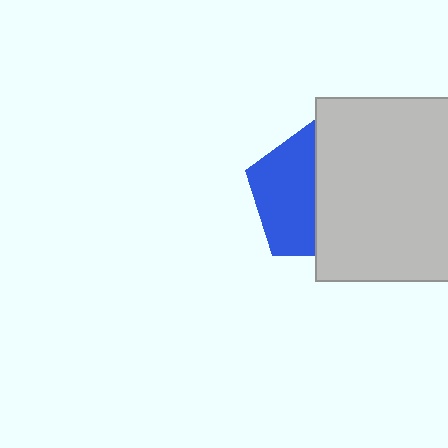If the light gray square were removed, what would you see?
You would see the complete blue pentagon.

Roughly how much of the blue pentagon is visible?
About half of it is visible (roughly 49%).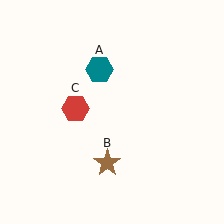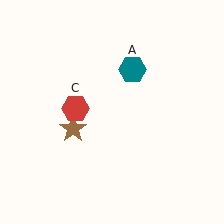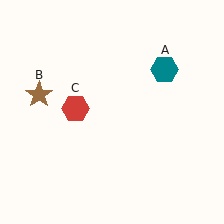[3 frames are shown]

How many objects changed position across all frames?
2 objects changed position: teal hexagon (object A), brown star (object B).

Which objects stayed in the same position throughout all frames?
Red hexagon (object C) remained stationary.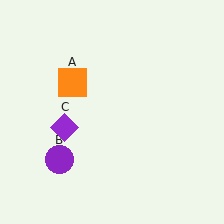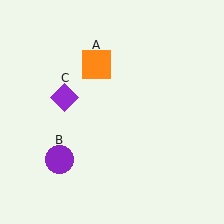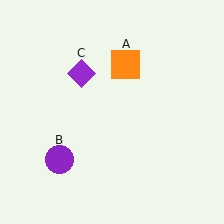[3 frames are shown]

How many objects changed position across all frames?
2 objects changed position: orange square (object A), purple diamond (object C).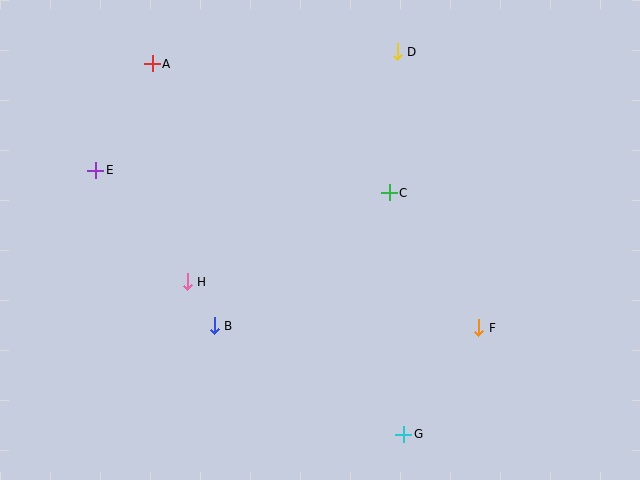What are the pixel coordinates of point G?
Point G is at (404, 434).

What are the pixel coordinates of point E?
Point E is at (96, 170).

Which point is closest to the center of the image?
Point C at (389, 193) is closest to the center.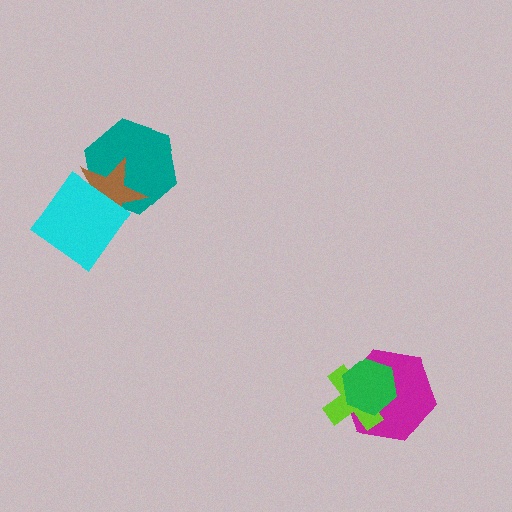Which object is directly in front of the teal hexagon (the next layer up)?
The brown star is directly in front of the teal hexagon.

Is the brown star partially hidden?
Yes, it is partially covered by another shape.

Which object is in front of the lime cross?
The green hexagon is in front of the lime cross.